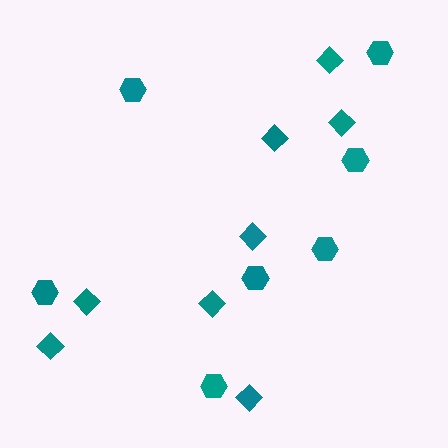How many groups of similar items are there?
There are 2 groups: one group of hexagons (7) and one group of diamonds (8).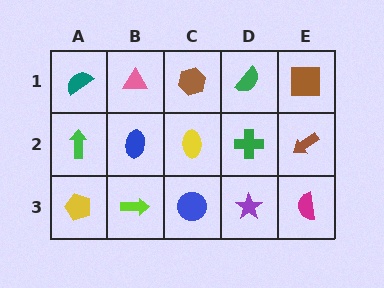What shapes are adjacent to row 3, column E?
A brown arrow (row 2, column E), a purple star (row 3, column D).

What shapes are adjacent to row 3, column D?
A green cross (row 2, column D), a blue circle (row 3, column C), a magenta semicircle (row 3, column E).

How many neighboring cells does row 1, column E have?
2.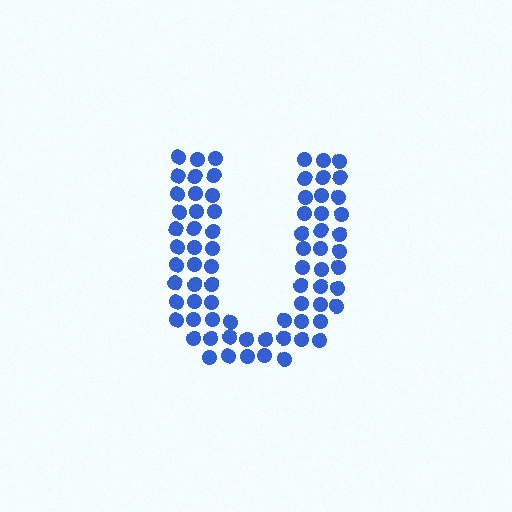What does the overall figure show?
The overall figure shows the letter U.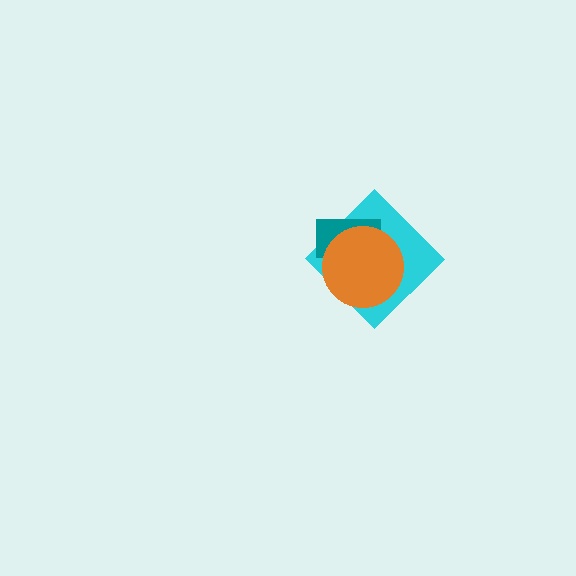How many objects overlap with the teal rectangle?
2 objects overlap with the teal rectangle.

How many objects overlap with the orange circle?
2 objects overlap with the orange circle.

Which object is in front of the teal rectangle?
The orange circle is in front of the teal rectangle.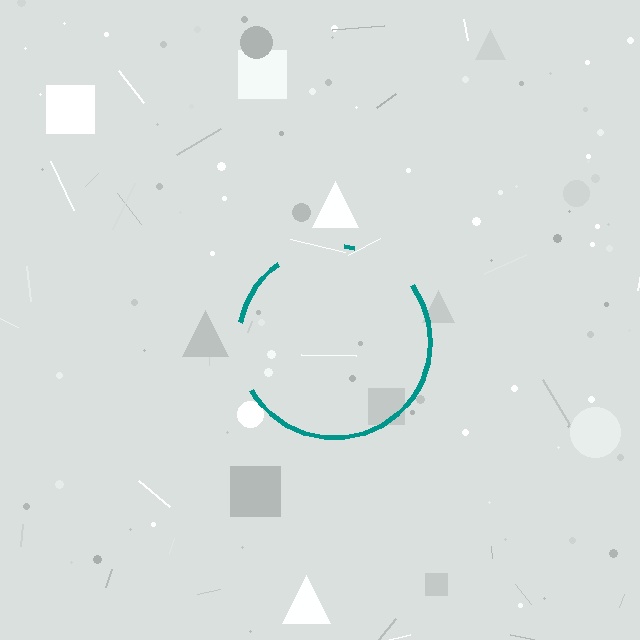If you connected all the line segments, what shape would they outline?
They would outline a circle.